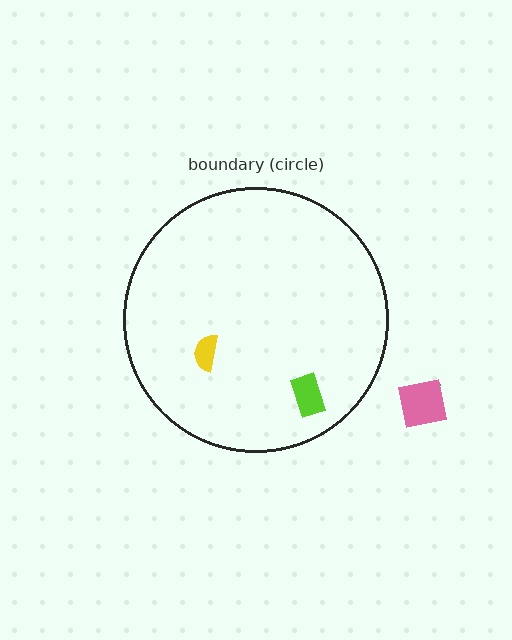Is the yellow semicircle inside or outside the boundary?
Inside.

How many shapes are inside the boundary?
2 inside, 2 outside.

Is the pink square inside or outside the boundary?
Outside.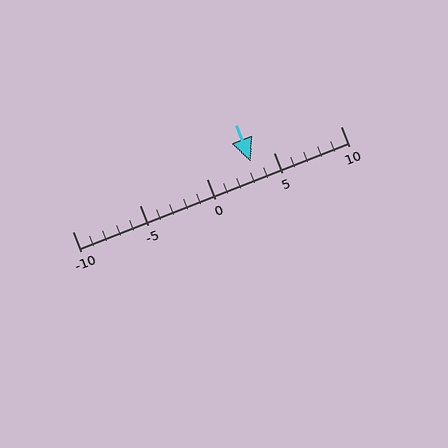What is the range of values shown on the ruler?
The ruler shows values from -10 to 10.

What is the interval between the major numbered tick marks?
The major tick marks are spaced 5 units apart.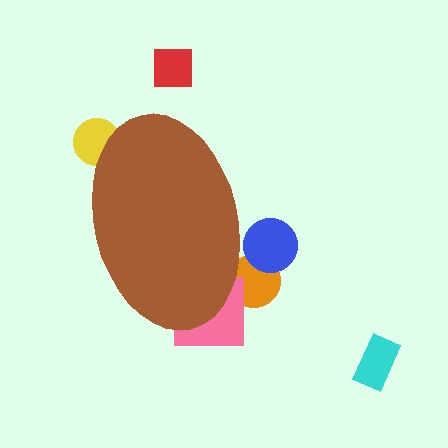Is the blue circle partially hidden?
Yes, the blue circle is partially hidden behind the brown ellipse.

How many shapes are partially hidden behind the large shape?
4 shapes are partially hidden.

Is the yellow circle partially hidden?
Yes, the yellow circle is partially hidden behind the brown ellipse.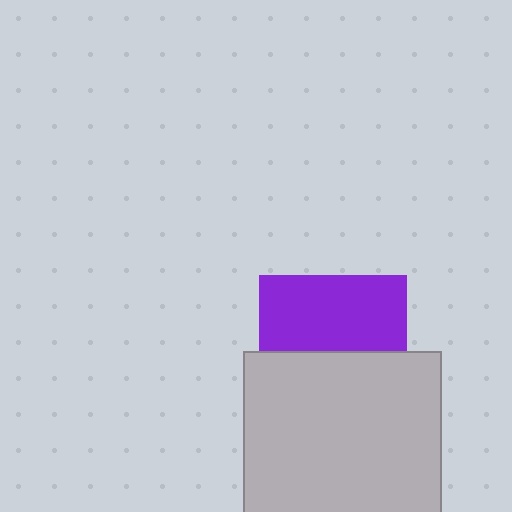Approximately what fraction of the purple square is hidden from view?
Roughly 49% of the purple square is hidden behind the light gray square.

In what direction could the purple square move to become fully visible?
The purple square could move up. That would shift it out from behind the light gray square entirely.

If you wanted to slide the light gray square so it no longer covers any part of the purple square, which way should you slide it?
Slide it down — that is the most direct way to separate the two shapes.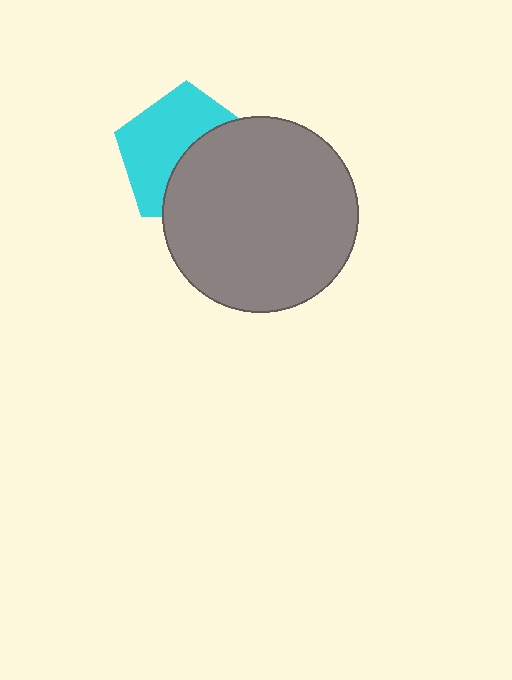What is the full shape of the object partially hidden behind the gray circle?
The partially hidden object is a cyan pentagon.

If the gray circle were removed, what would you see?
You would see the complete cyan pentagon.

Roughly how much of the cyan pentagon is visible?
About half of it is visible (roughly 54%).